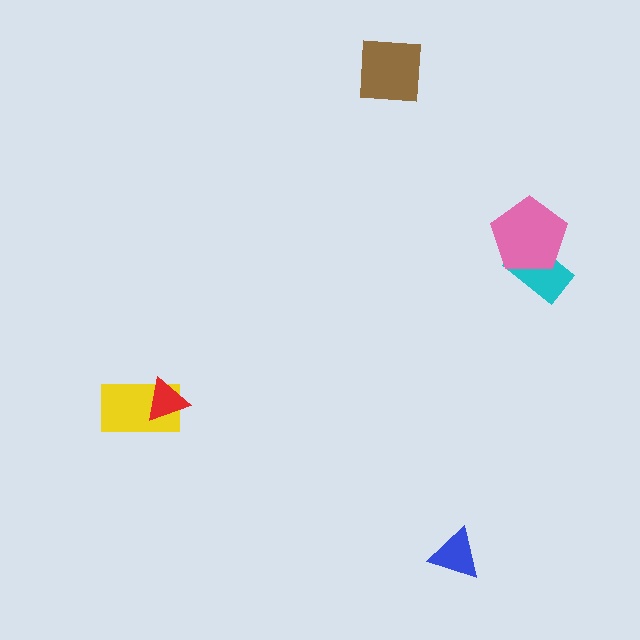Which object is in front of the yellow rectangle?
The red triangle is in front of the yellow rectangle.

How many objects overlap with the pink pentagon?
1 object overlaps with the pink pentagon.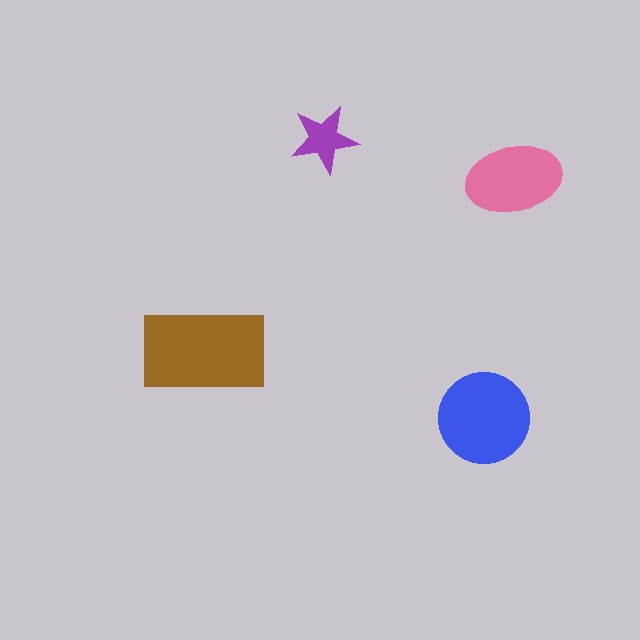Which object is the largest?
The brown rectangle.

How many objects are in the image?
There are 4 objects in the image.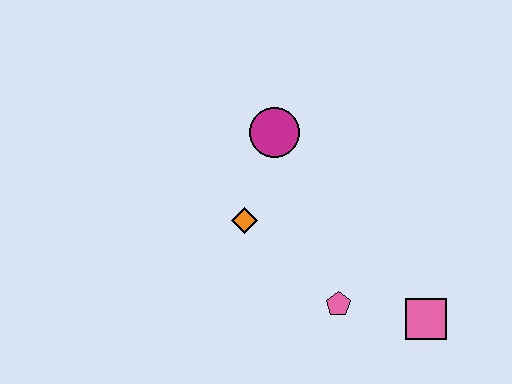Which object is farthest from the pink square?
The magenta circle is farthest from the pink square.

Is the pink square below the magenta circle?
Yes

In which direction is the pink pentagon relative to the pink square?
The pink pentagon is to the left of the pink square.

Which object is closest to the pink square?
The pink pentagon is closest to the pink square.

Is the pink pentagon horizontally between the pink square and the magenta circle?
Yes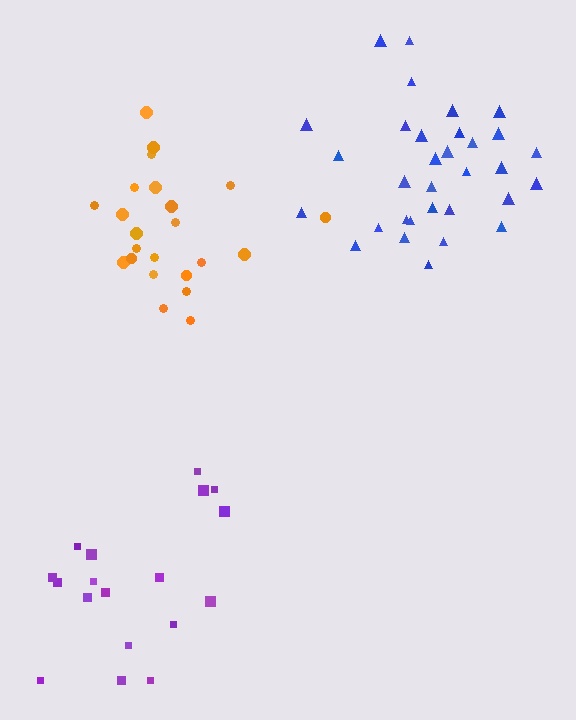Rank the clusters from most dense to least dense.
blue, orange, purple.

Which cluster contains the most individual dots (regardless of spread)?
Blue (32).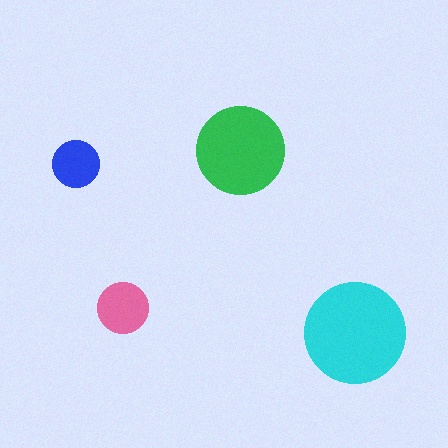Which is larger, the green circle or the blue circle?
The green one.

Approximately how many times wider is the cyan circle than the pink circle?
About 2 times wider.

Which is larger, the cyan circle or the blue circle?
The cyan one.